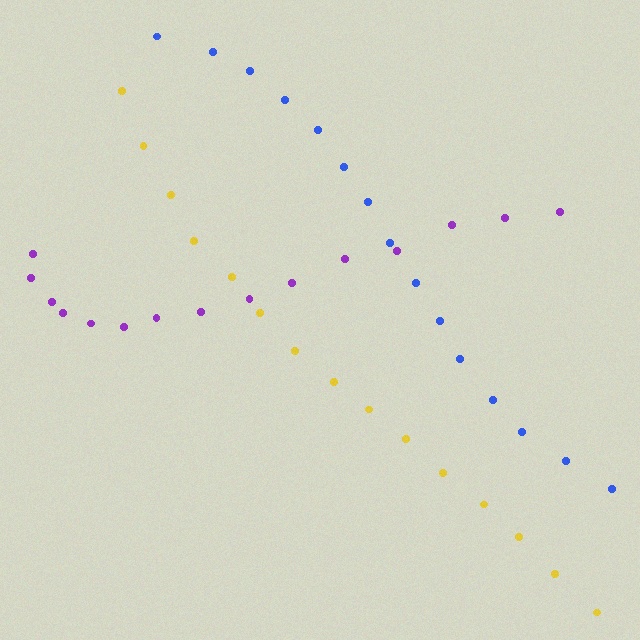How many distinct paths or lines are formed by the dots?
There are 3 distinct paths.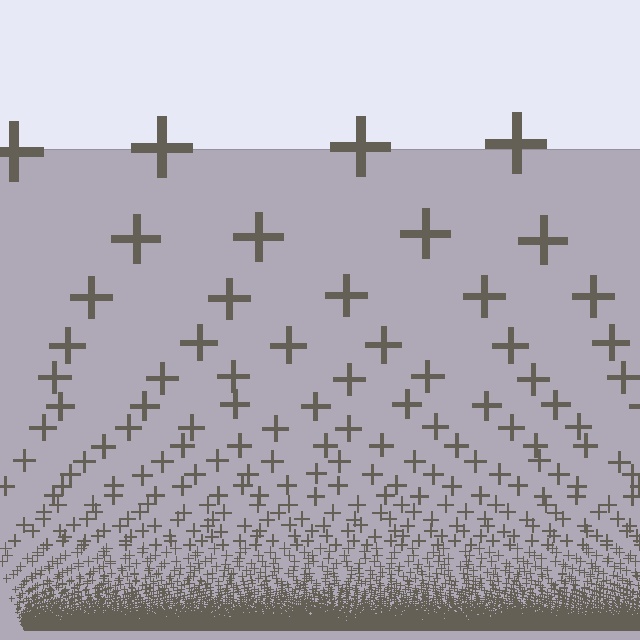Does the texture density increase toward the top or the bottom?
Density increases toward the bottom.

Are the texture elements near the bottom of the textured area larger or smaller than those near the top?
Smaller. The gradient is inverted — elements near the bottom are smaller and denser.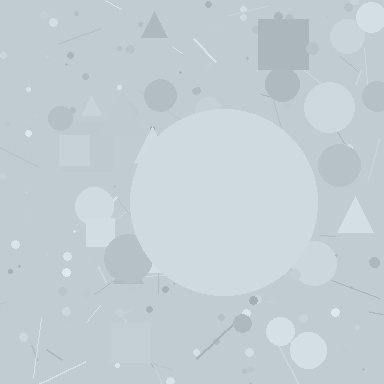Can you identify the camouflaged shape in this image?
The camouflaged shape is a circle.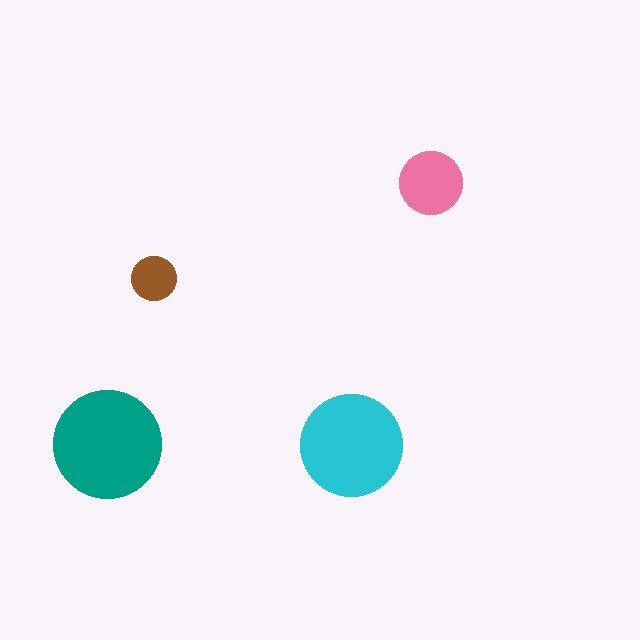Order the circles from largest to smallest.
the teal one, the cyan one, the pink one, the brown one.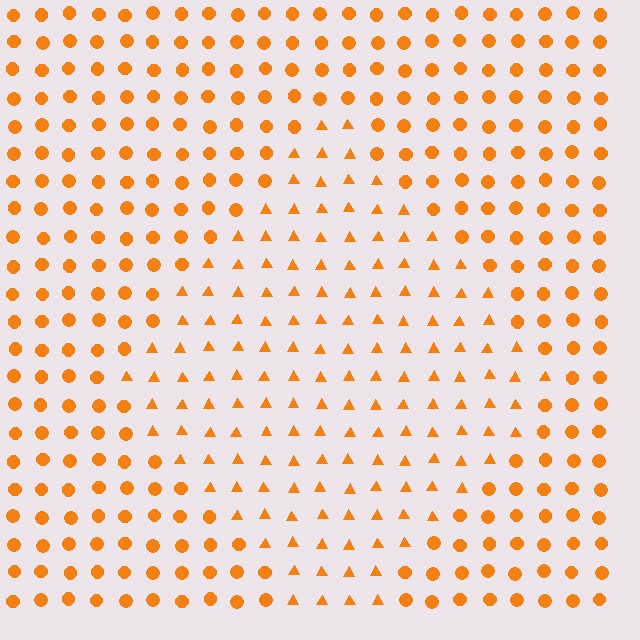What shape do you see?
I see a diamond.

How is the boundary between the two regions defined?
The boundary is defined by a change in element shape: triangles inside vs. circles outside. All elements share the same color and spacing.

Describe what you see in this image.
The image is filled with small orange elements arranged in a uniform grid. A diamond-shaped region contains triangles, while the surrounding area contains circles. The boundary is defined purely by the change in element shape.